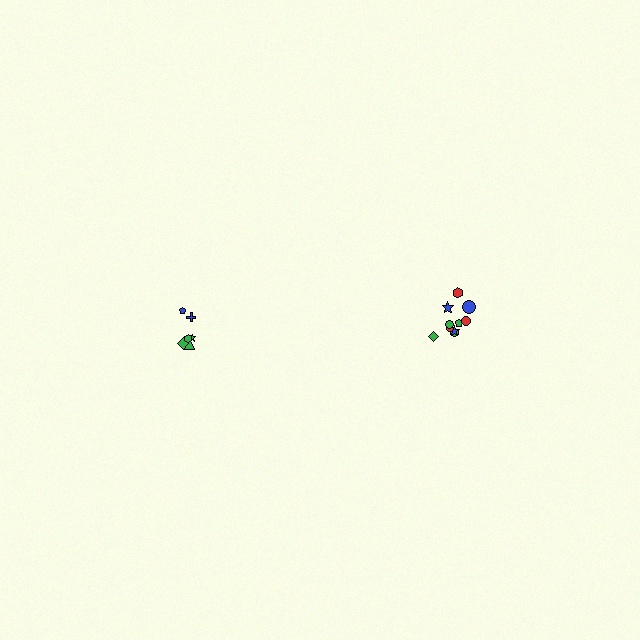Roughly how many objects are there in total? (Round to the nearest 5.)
Roughly 15 objects in total.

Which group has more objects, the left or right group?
The right group.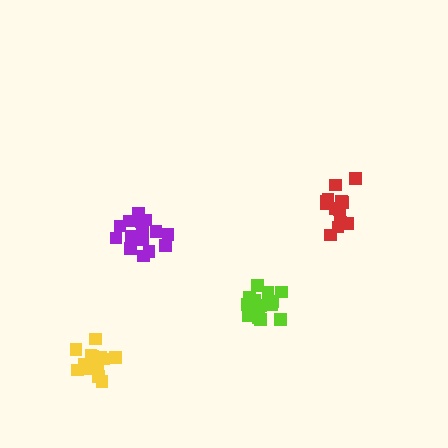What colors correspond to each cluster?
The clusters are colored: lime, yellow, red, purple.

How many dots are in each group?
Group 1: 14 dots, Group 2: 16 dots, Group 3: 14 dots, Group 4: 17 dots (61 total).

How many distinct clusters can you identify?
There are 4 distinct clusters.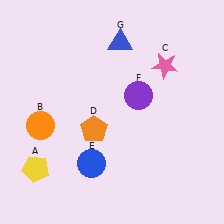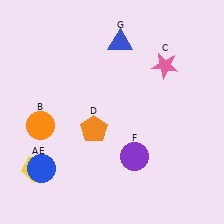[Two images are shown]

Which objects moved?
The objects that moved are: the blue circle (E), the purple circle (F).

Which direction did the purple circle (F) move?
The purple circle (F) moved down.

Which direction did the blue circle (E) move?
The blue circle (E) moved left.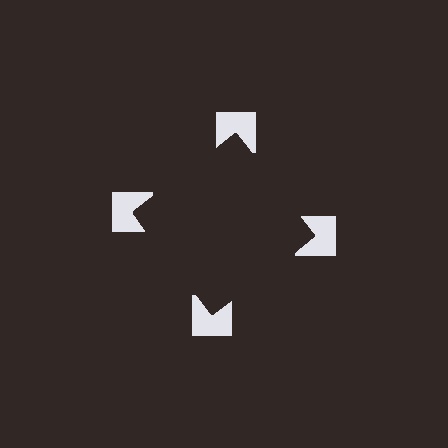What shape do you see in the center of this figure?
An illusory square — its edges are inferred from the aligned wedge cuts in the notched squares, not physically drawn.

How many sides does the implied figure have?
4 sides.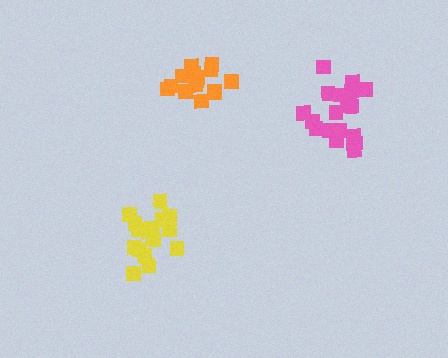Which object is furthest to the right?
The pink cluster is rightmost.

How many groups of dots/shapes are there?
There are 3 groups.